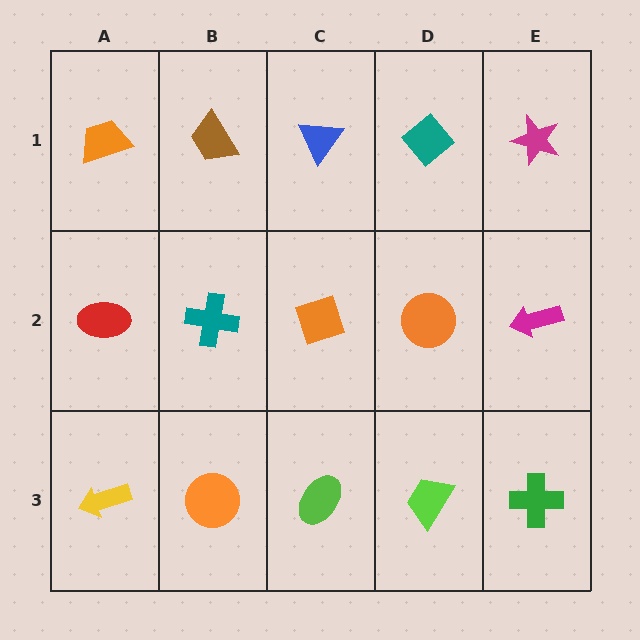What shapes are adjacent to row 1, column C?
An orange diamond (row 2, column C), a brown trapezoid (row 1, column B), a teal diamond (row 1, column D).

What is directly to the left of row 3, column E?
A lime trapezoid.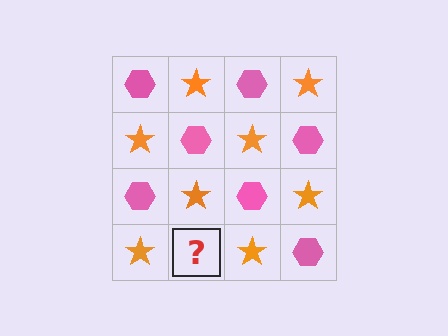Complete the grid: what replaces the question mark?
The question mark should be replaced with a pink hexagon.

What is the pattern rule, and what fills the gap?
The rule is that it alternates pink hexagon and orange star in a checkerboard pattern. The gap should be filled with a pink hexagon.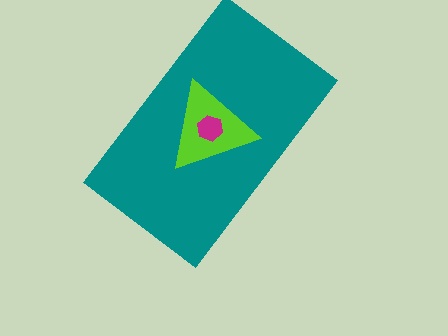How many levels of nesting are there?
3.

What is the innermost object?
The magenta hexagon.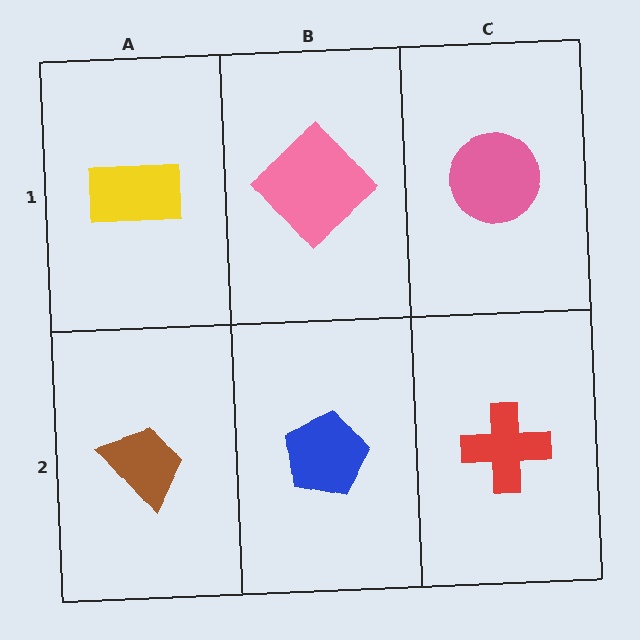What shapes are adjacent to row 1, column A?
A brown trapezoid (row 2, column A), a pink diamond (row 1, column B).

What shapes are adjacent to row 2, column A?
A yellow rectangle (row 1, column A), a blue pentagon (row 2, column B).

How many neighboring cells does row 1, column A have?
2.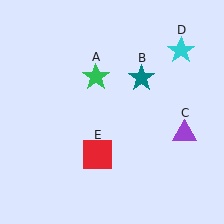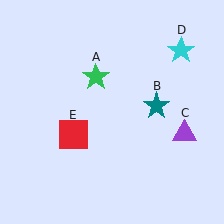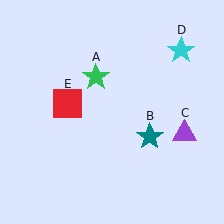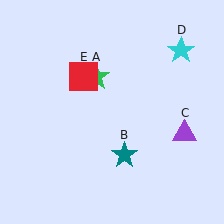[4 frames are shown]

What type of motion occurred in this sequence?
The teal star (object B), red square (object E) rotated clockwise around the center of the scene.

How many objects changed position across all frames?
2 objects changed position: teal star (object B), red square (object E).